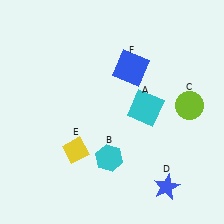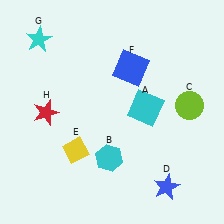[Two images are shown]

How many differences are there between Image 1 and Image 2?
There are 2 differences between the two images.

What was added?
A cyan star (G), a red star (H) were added in Image 2.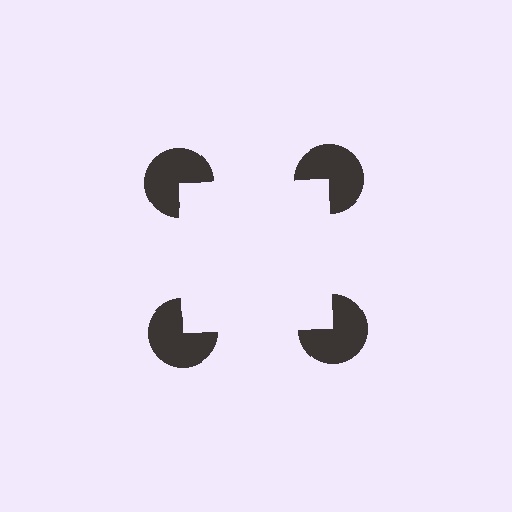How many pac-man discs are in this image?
There are 4 — one at each vertex of the illusory square.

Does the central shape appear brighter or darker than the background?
It typically appears slightly brighter than the background, even though no actual brightness change is drawn.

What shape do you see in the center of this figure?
An illusory square — its edges are inferred from the aligned wedge cuts in the pac-man discs, not physically drawn.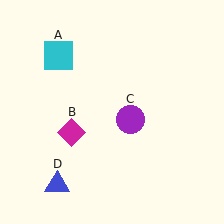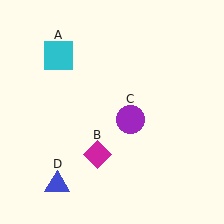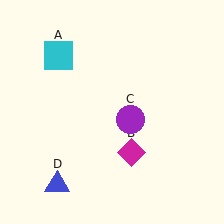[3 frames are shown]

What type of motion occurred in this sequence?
The magenta diamond (object B) rotated counterclockwise around the center of the scene.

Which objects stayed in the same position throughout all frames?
Cyan square (object A) and purple circle (object C) and blue triangle (object D) remained stationary.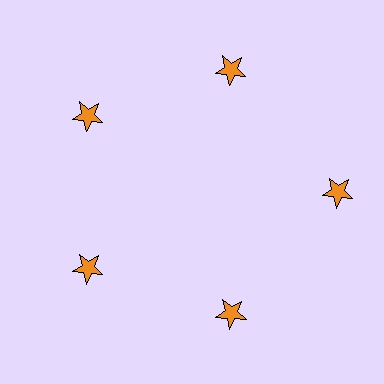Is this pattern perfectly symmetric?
No. The 5 orange stars are arranged in a ring, but one element near the 3 o'clock position is pushed outward from the center, breaking the 5-fold rotational symmetry.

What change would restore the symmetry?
The symmetry would be restored by moving it inward, back onto the ring so that all 5 stars sit at equal angles and equal distance from the center.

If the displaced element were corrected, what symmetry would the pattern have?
It would have 5-fold rotational symmetry — the pattern would map onto itself every 72 degrees.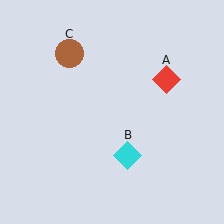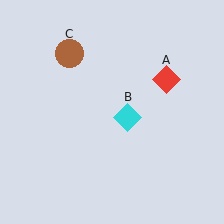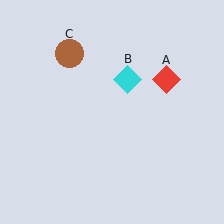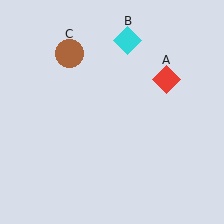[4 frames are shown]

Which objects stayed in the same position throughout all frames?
Red diamond (object A) and brown circle (object C) remained stationary.